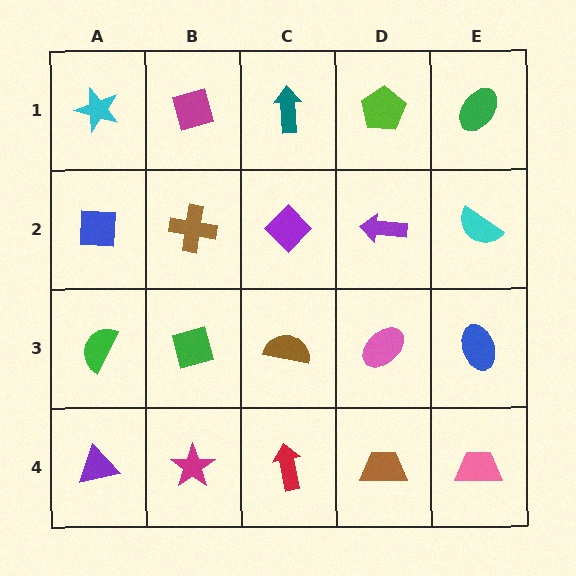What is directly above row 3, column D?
A purple arrow.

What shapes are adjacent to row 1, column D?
A purple arrow (row 2, column D), a teal arrow (row 1, column C), a green ellipse (row 1, column E).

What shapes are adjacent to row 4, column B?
A green square (row 3, column B), a purple triangle (row 4, column A), a red arrow (row 4, column C).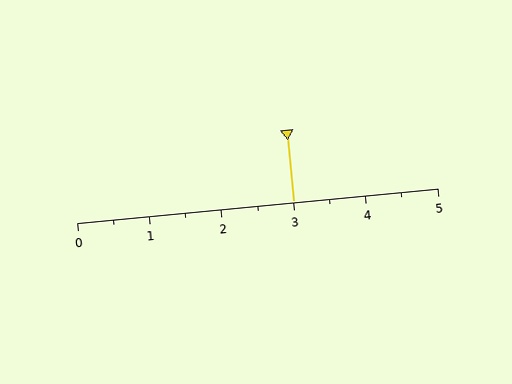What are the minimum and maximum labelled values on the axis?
The axis runs from 0 to 5.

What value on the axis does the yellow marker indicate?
The marker indicates approximately 3.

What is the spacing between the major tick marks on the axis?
The major ticks are spaced 1 apart.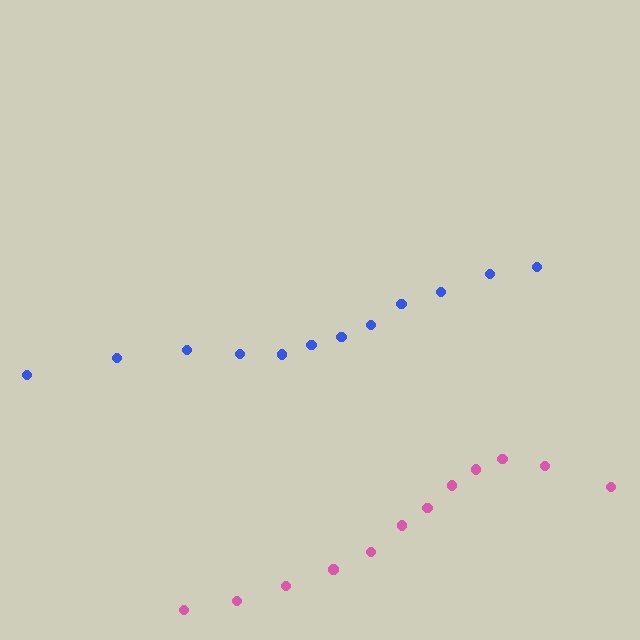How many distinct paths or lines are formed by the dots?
There are 2 distinct paths.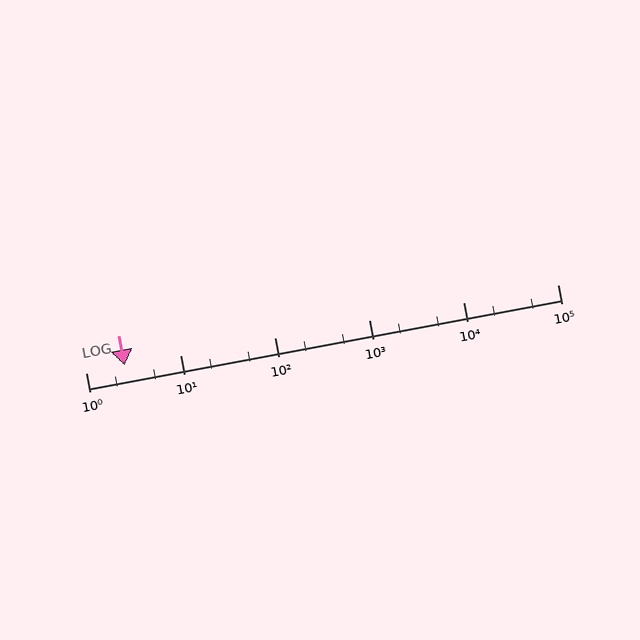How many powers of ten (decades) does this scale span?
The scale spans 5 decades, from 1 to 100000.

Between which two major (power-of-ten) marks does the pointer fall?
The pointer is between 1 and 10.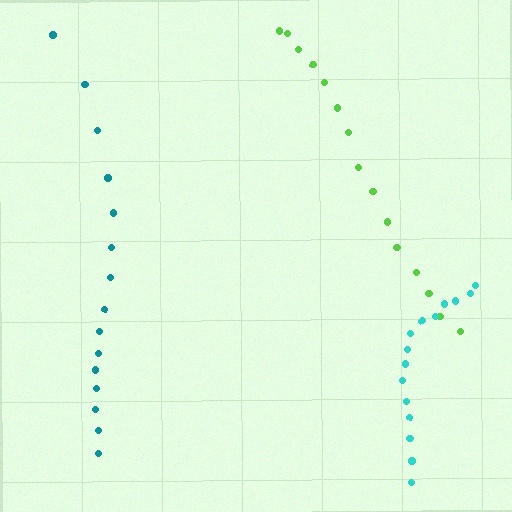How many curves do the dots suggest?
There are 3 distinct paths.